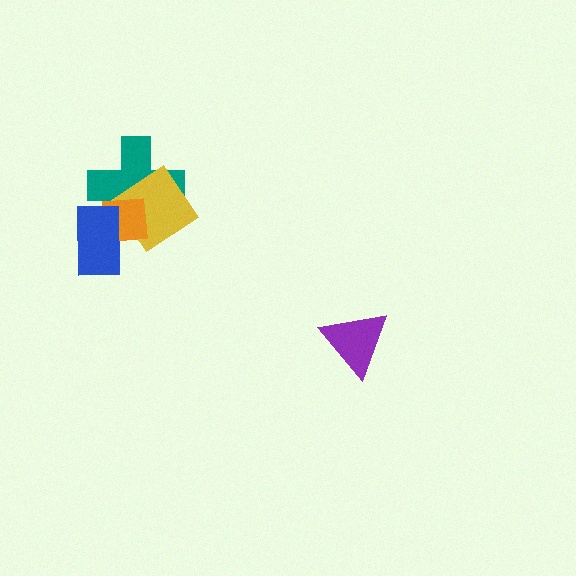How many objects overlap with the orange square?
3 objects overlap with the orange square.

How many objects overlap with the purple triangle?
0 objects overlap with the purple triangle.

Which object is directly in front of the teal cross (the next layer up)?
The yellow diamond is directly in front of the teal cross.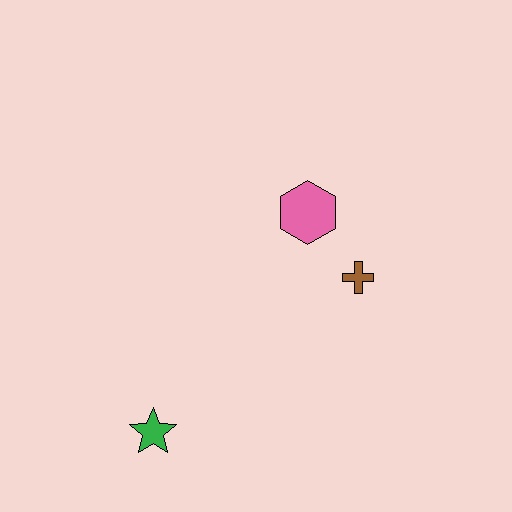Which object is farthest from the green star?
The pink hexagon is farthest from the green star.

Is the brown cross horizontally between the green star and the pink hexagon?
No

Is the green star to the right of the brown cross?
No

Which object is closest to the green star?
The brown cross is closest to the green star.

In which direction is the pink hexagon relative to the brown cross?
The pink hexagon is above the brown cross.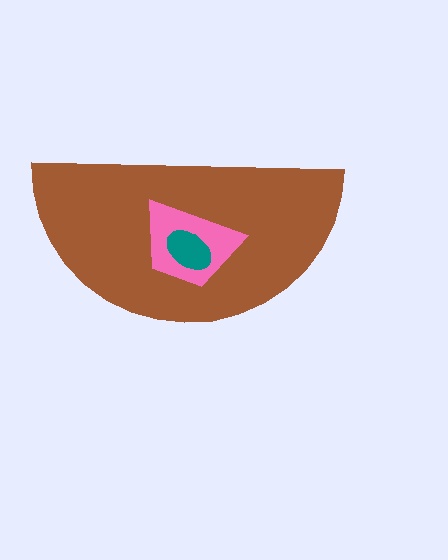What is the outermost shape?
The brown semicircle.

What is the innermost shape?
The teal ellipse.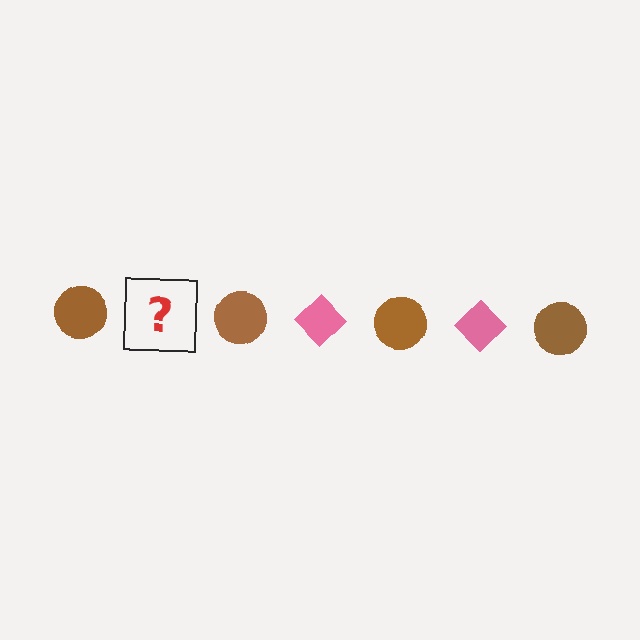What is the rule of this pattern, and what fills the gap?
The rule is that the pattern alternates between brown circle and pink diamond. The gap should be filled with a pink diamond.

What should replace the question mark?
The question mark should be replaced with a pink diamond.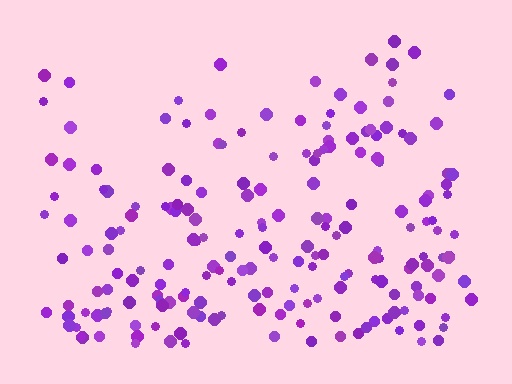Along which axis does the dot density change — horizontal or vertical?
Vertical.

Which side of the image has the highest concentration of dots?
The bottom.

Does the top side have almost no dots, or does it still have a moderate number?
Still a moderate number, just noticeably fewer than the bottom.